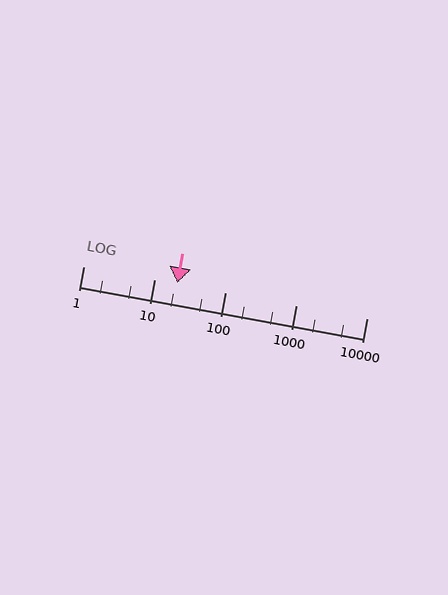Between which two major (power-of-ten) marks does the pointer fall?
The pointer is between 10 and 100.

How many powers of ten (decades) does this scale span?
The scale spans 4 decades, from 1 to 10000.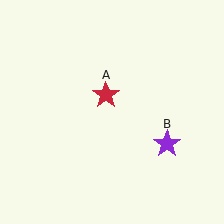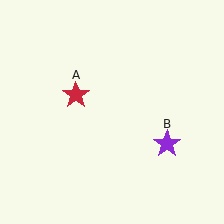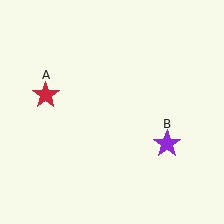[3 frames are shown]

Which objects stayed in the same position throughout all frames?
Purple star (object B) remained stationary.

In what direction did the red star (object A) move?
The red star (object A) moved left.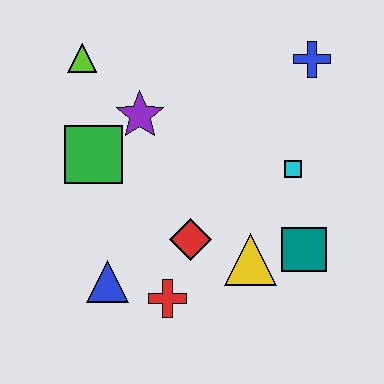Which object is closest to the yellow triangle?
The teal square is closest to the yellow triangle.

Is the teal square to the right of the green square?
Yes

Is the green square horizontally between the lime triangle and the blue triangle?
Yes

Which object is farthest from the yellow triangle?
The lime triangle is farthest from the yellow triangle.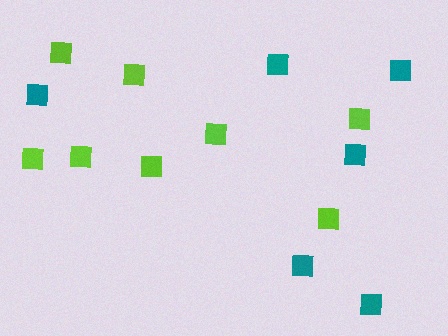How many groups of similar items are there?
There are 2 groups: one group of lime squares (8) and one group of teal squares (6).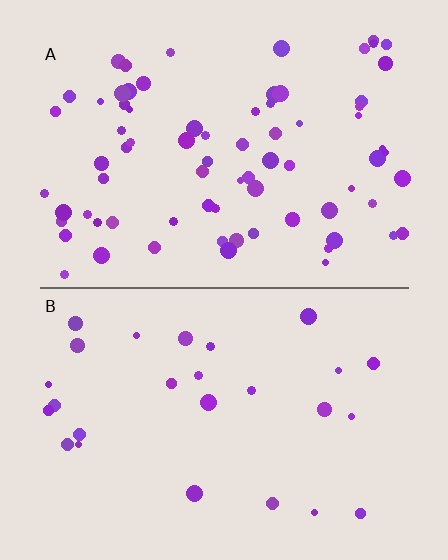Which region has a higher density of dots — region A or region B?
A (the top).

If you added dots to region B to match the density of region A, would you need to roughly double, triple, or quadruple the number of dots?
Approximately triple.